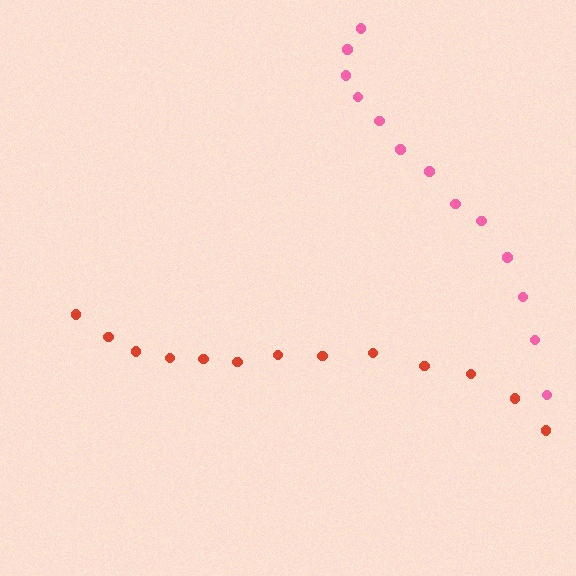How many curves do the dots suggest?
There are 2 distinct paths.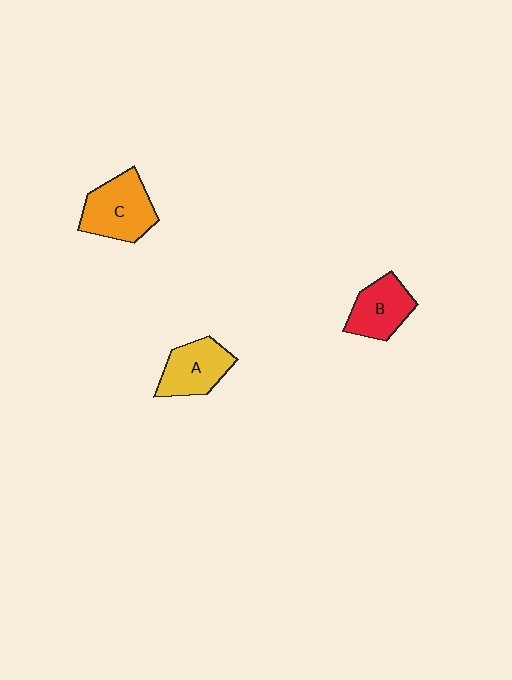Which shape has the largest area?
Shape C (orange).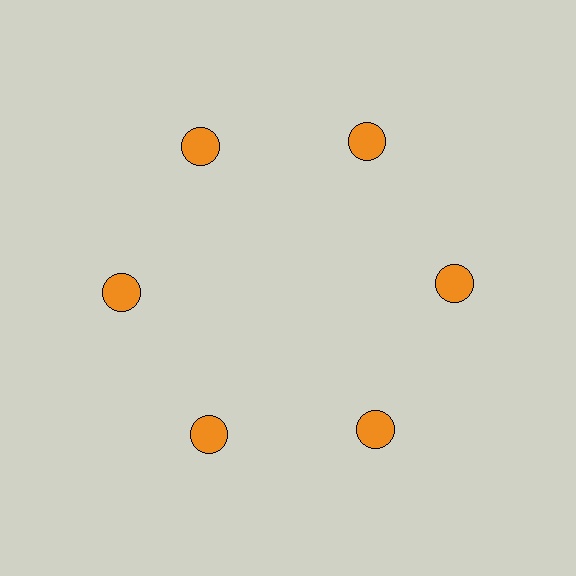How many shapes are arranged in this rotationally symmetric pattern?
There are 6 shapes, arranged in 6 groups of 1.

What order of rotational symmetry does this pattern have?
This pattern has 6-fold rotational symmetry.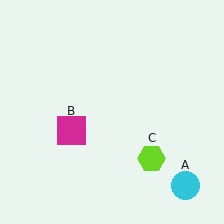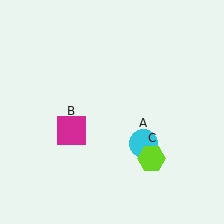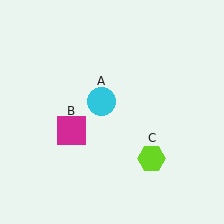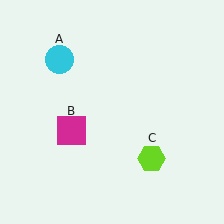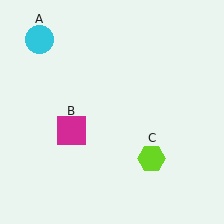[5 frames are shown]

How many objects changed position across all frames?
1 object changed position: cyan circle (object A).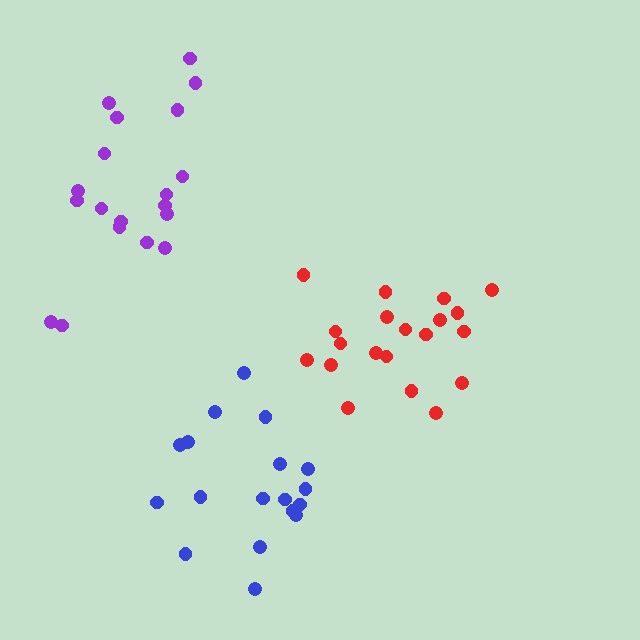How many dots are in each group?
Group 1: 20 dots, Group 2: 19 dots, Group 3: 18 dots (57 total).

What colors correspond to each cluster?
The clusters are colored: red, purple, blue.